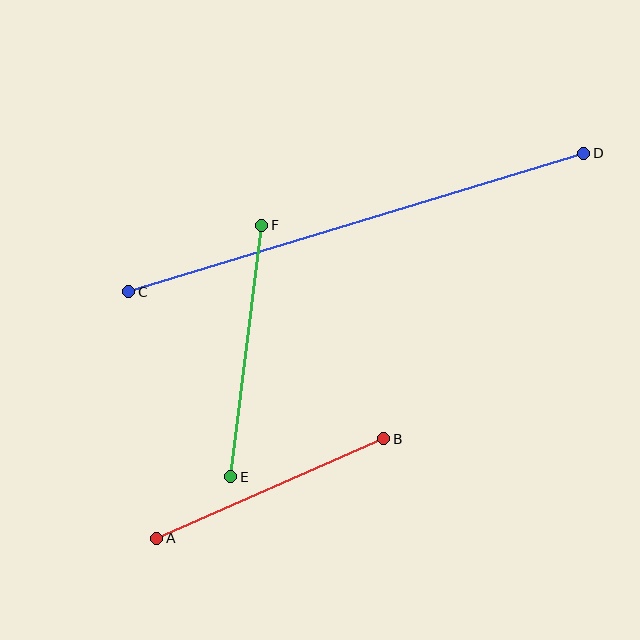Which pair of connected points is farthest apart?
Points C and D are farthest apart.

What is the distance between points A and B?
The distance is approximately 248 pixels.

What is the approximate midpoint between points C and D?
The midpoint is at approximately (356, 222) pixels.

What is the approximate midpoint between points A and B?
The midpoint is at approximately (270, 489) pixels.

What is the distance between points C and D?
The distance is approximately 476 pixels.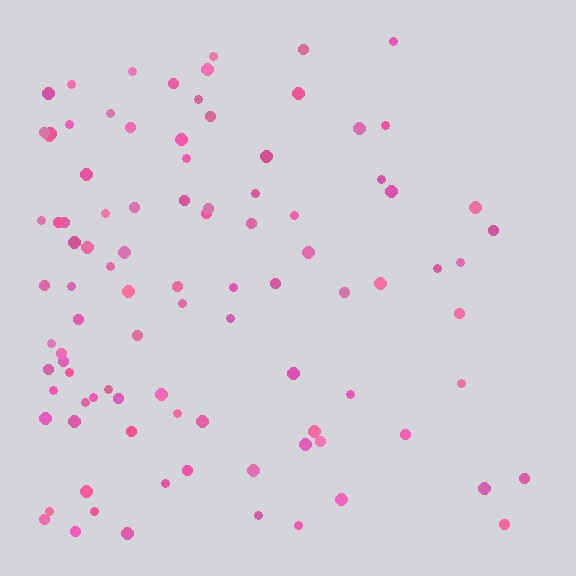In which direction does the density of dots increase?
From right to left, with the left side densest.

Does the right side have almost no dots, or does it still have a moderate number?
Still a moderate number, just noticeably fewer than the left.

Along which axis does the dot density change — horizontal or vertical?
Horizontal.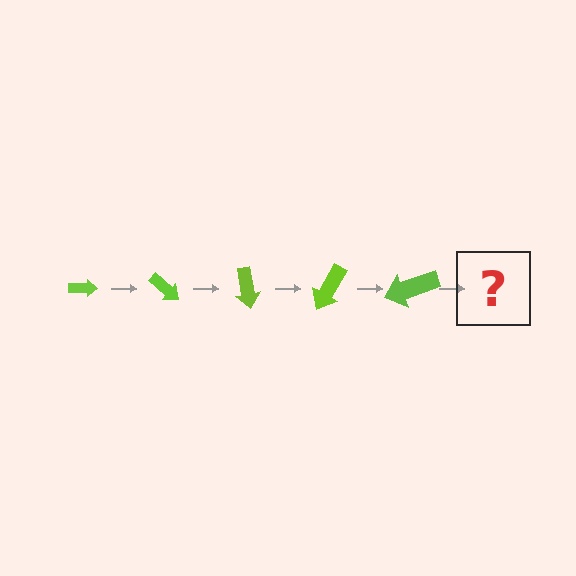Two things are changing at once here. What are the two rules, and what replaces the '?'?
The two rules are that the arrow grows larger each step and it rotates 40 degrees each step. The '?' should be an arrow, larger than the previous one and rotated 200 degrees from the start.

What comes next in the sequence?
The next element should be an arrow, larger than the previous one and rotated 200 degrees from the start.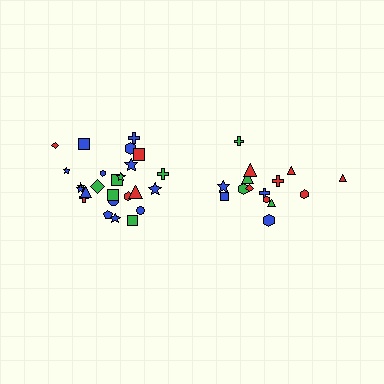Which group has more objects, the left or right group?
The left group.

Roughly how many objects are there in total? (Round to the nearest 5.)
Roughly 40 objects in total.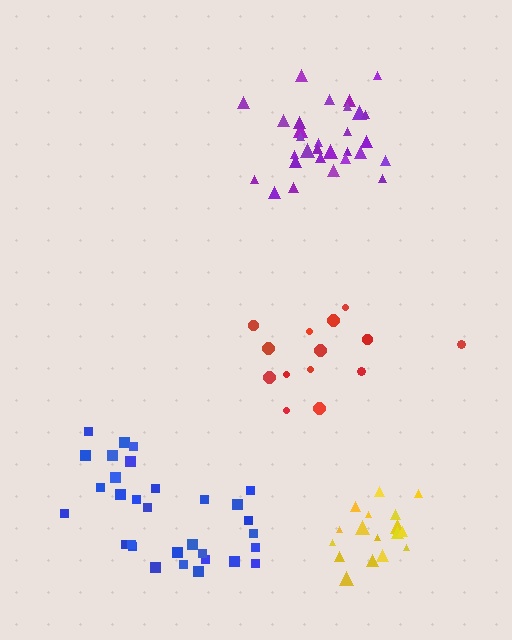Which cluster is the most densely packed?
Purple.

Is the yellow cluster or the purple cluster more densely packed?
Purple.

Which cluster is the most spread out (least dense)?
Red.